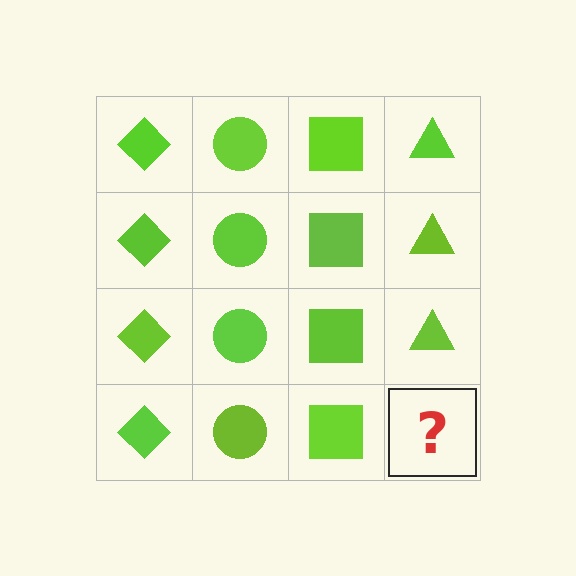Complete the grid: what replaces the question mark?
The question mark should be replaced with a lime triangle.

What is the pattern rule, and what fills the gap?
The rule is that each column has a consistent shape. The gap should be filled with a lime triangle.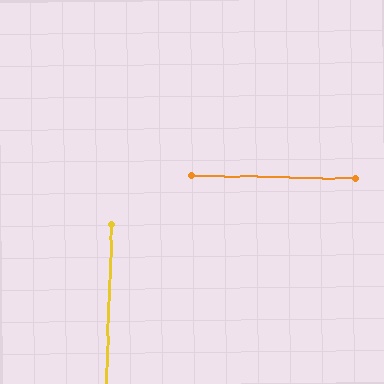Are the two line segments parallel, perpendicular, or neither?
Perpendicular — they meet at approximately 89°.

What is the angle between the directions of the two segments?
Approximately 89 degrees.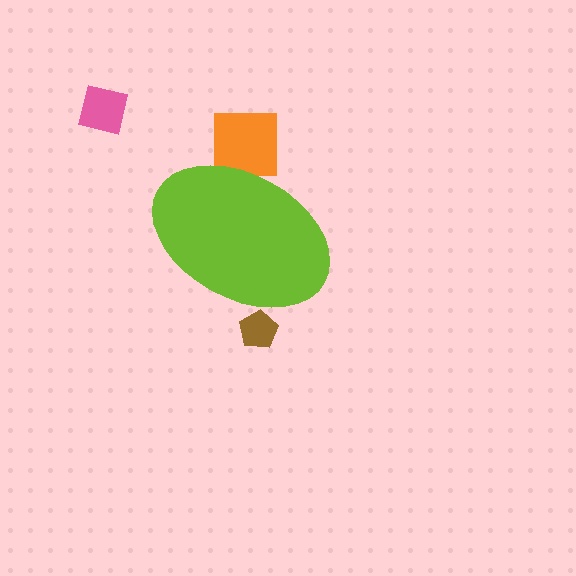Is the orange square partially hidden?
Yes, the orange square is partially hidden behind the lime ellipse.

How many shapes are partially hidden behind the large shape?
2 shapes are partially hidden.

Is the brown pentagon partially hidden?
Yes, the brown pentagon is partially hidden behind the lime ellipse.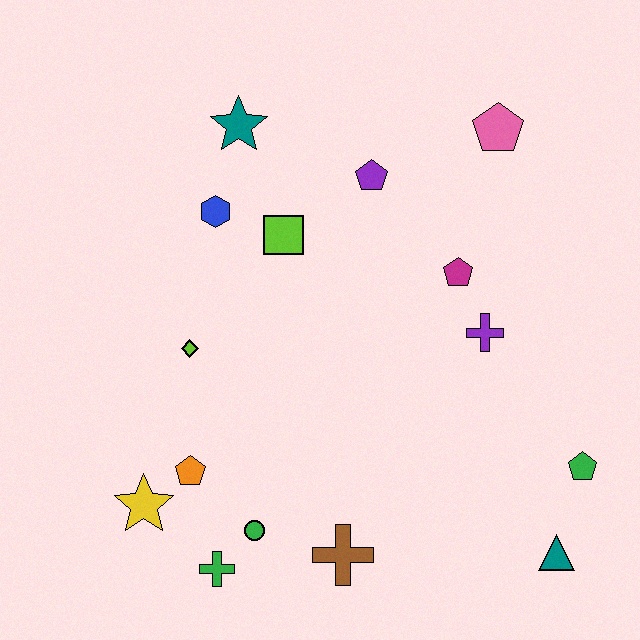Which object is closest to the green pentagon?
The teal triangle is closest to the green pentagon.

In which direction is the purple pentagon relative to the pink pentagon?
The purple pentagon is to the left of the pink pentagon.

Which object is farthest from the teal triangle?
The teal star is farthest from the teal triangle.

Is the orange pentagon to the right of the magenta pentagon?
No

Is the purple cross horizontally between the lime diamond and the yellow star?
No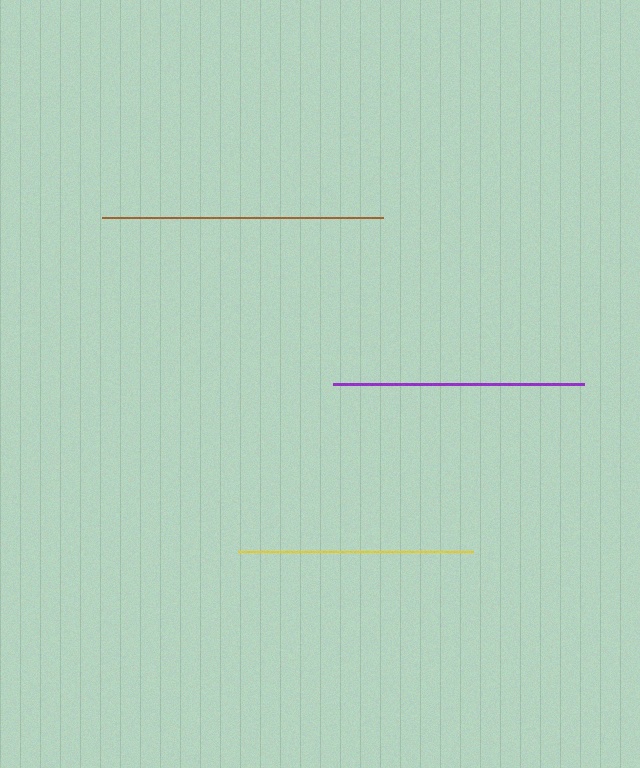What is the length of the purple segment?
The purple segment is approximately 252 pixels long.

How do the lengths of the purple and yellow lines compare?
The purple and yellow lines are approximately the same length.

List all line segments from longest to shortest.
From longest to shortest: brown, purple, yellow.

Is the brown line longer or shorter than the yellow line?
The brown line is longer than the yellow line.